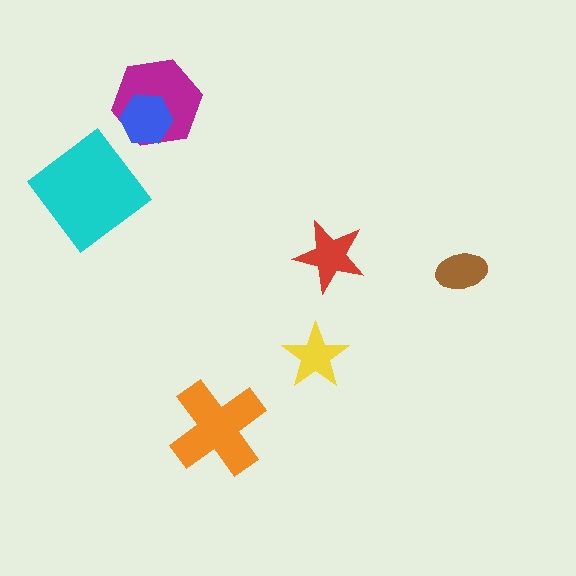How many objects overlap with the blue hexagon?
1 object overlaps with the blue hexagon.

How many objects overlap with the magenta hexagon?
1 object overlaps with the magenta hexagon.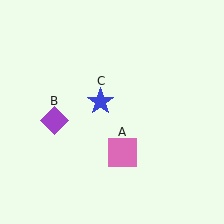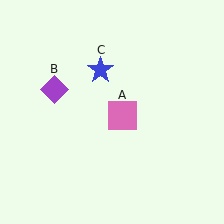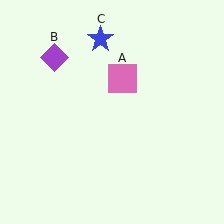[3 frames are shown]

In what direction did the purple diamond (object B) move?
The purple diamond (object B) moved up.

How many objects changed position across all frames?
3 objects changed position: pink square (object A), purple diamond (object B), blue star (object C).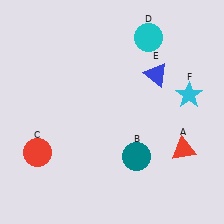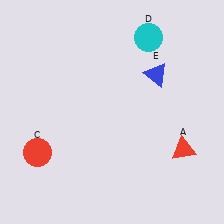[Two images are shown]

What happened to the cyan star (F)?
The cyan star (F) was removed in Image 2. It was in the top-right area of Image 1.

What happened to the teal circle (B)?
The teal circle (B) was removed in Image 2. It was in the bottom-right area of Image 1.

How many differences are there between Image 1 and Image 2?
There are 2 differences between the two images.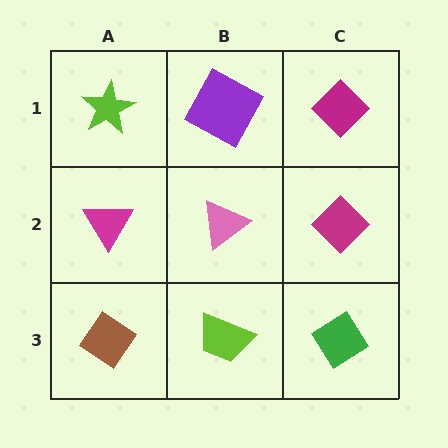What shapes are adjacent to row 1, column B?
A pink triangle (row 2, column B), a lime star (row 1, column A), a magenta diamond (row 1, column C).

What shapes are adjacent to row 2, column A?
A lime star (row 1, column A), a brown diamond (row 3, column A), a pink triangle (row 2, column B).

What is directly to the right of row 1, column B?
A magenta diamond.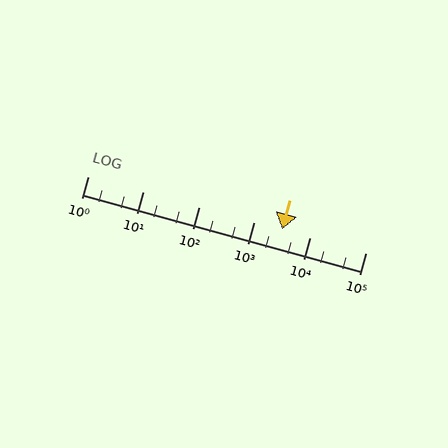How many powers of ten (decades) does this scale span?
The scale spans 5 decades, from 1 to 100000.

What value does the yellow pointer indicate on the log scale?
The pointer indicates approximately 3200.